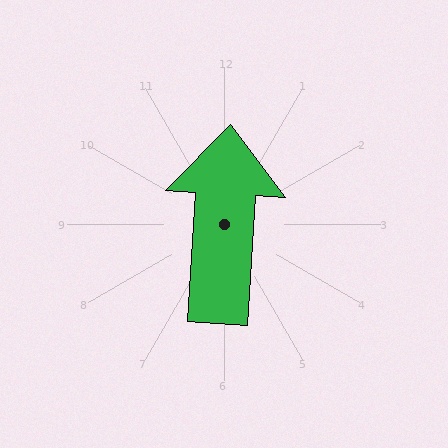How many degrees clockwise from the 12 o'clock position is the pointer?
Approximately 4 degrees.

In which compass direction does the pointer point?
North.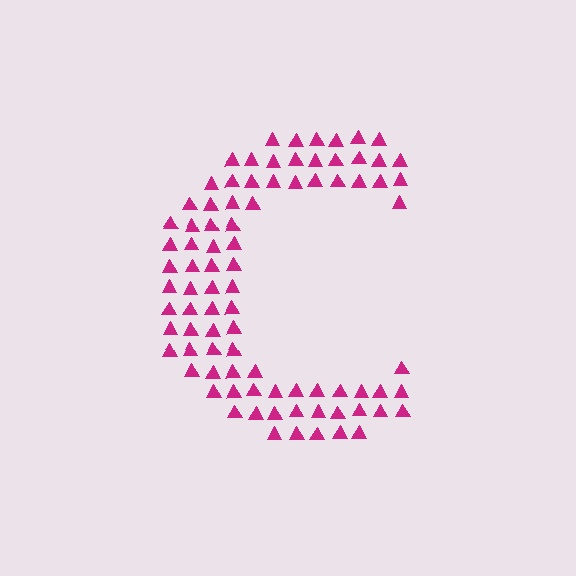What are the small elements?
The small elements are triangles.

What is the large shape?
The large shape is the letter C.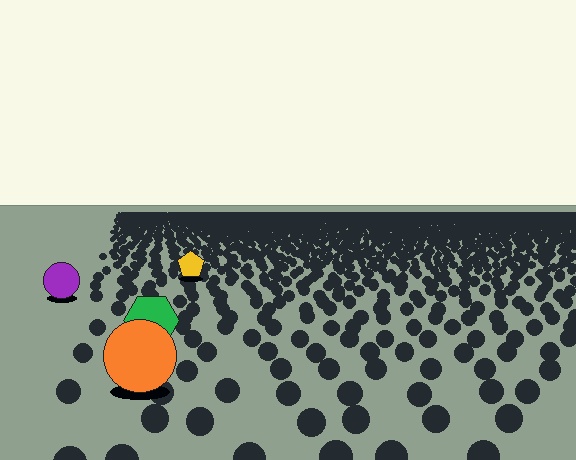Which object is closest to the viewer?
The orange circle is closest. The texture marks near it are larger and more spread out.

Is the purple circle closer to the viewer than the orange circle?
No. The orange circle is closer — you can tell from the texture gradient: the ground texture is coarser near it.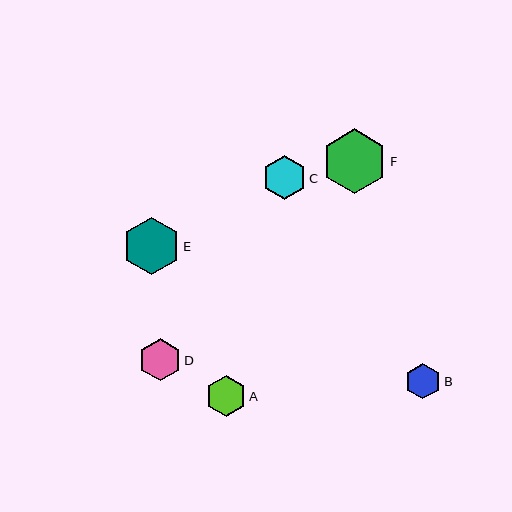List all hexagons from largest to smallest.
From largest to smallest: F, E, C, D, A, B.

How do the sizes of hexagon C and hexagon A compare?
Hexagon C and hexagon A are approximately the same size.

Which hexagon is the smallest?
Hexagon B is the smallest with a size of approximately 35 pixels.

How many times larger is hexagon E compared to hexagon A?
Hexagon E is approximately 1.4 times the size of hexagon A.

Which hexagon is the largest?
Hexagon F is the largest with a size of approximately 64 pixels.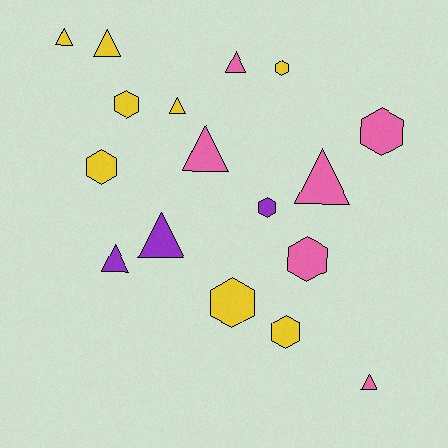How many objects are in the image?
There are 17 objects.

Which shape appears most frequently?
Triangle, with 9 objects.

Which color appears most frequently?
Yellow, with 8 objects.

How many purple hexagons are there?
There is 1 purple hexagon.